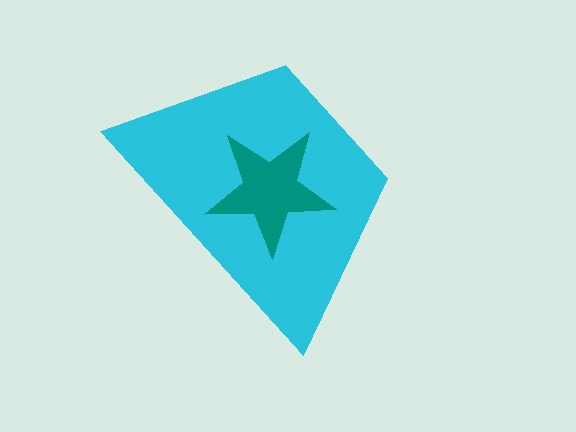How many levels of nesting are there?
2.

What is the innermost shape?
The teal star.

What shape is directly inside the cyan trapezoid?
The teal star.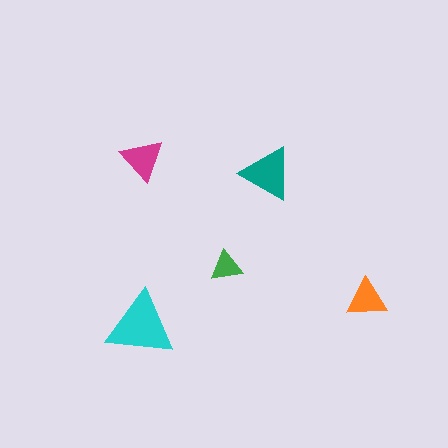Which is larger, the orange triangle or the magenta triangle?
The magenta one.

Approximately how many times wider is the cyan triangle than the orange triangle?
About 1.5 times wider.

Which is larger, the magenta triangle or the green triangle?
The magenta one.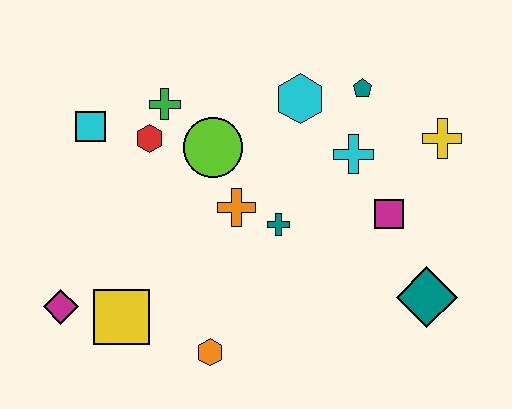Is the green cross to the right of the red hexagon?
Yes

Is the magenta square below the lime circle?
Yes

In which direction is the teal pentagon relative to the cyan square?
The teal pentagon is to the right of the cyan square.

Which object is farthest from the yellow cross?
The magenta diamond is farthest from the yellow cross.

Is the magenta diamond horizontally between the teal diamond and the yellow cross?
No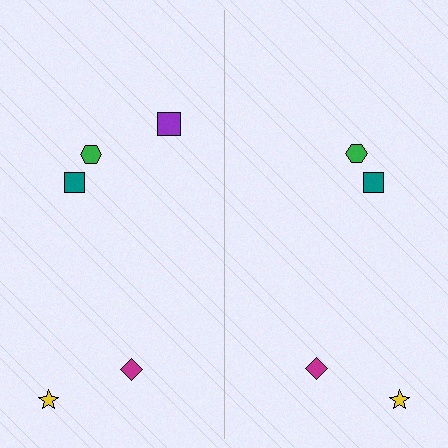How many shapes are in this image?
There are 9 shapes in this image.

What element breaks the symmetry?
A purple square is missing from the right side.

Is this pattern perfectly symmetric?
No, the pattern is not perfectly symmetric. A purple square is missing from the right side.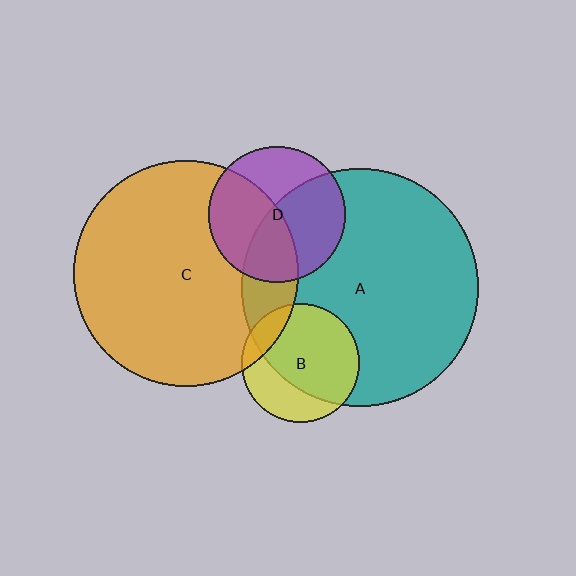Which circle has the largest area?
Circle A (teal).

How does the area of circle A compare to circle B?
Approximately 4.0 times.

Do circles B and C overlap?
Yes.